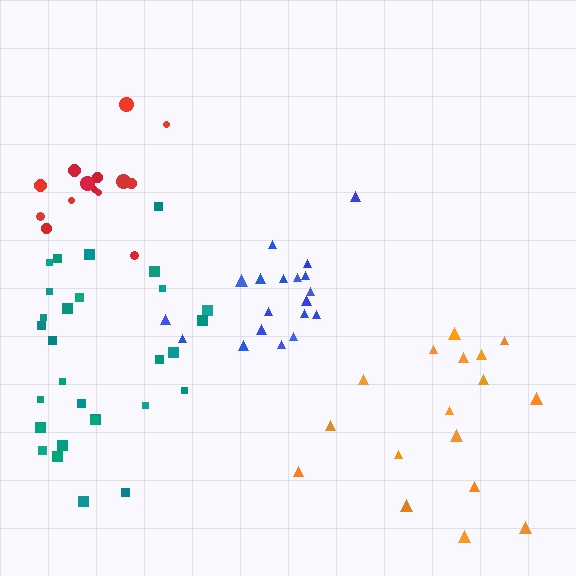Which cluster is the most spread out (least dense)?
Orange.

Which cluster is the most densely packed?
Blue.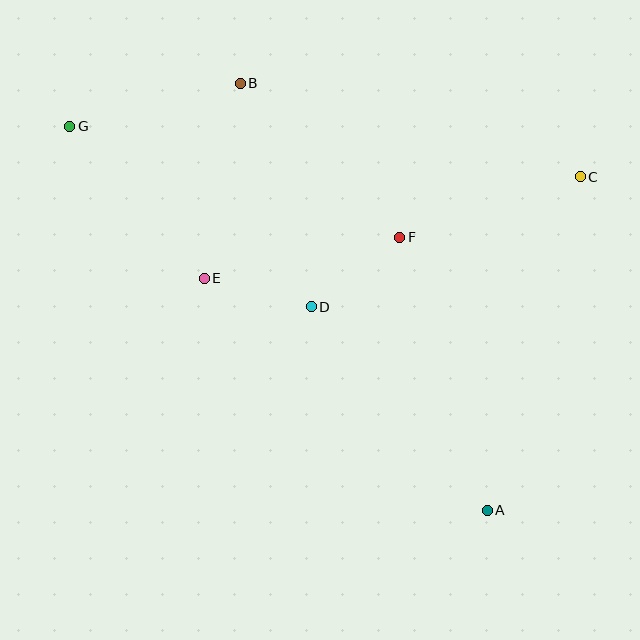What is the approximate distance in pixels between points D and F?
The distance between D and F is approximately 113 pixels.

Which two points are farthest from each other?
Points A and G are farthest from each other.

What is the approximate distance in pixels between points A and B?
The distance between A and B is approximately 493 pixels.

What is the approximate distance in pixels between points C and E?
The distance between C and E is approximately 389 pixels.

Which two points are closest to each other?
Points D and E are closest to each other.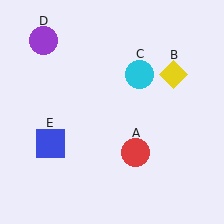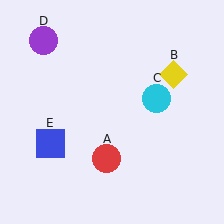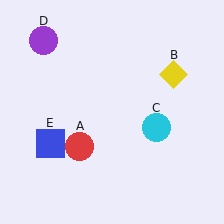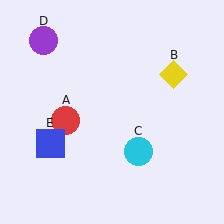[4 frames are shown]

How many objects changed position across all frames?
2 objects changed position: red circle (object A), cyan circle (object C).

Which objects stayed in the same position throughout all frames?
Yellow diamond (object B) and purple circle (object D) and blue square (object E) remained stationary.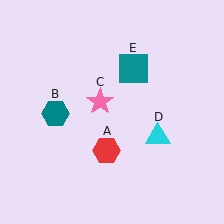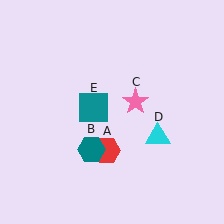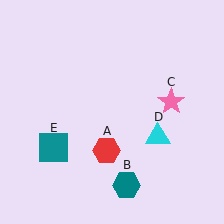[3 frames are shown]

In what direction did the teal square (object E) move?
The teal square (object E) moved down and to the left.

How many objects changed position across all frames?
3 objects changed position: teal hexagon (object B), pink star (object C), teal square (object E).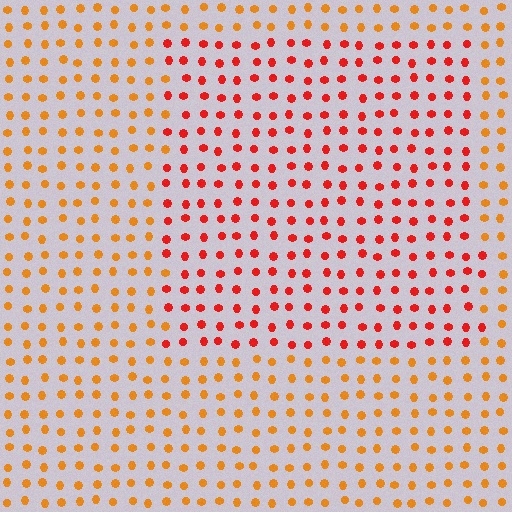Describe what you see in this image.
The image is filled with small orange elements in a uniform arrangement. A rectangle-shaped region is visible where the elements are tinted to a slightly different hue, forming a subtle color boundary.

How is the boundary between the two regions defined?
The boundary is defined purely by a slight shift in hue (about 33 degrees). Spacing, size, and orientation are identical on both sides.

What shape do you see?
I see a rectangle.